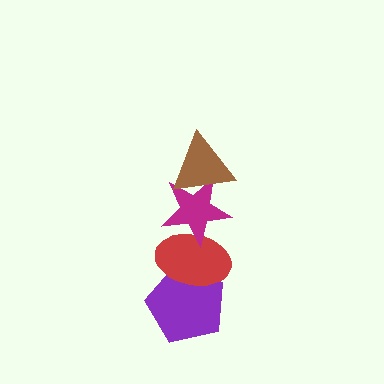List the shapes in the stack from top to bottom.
From top to bottom: the brown triangle, the magenta star, the red ellipse, the purple pentagon.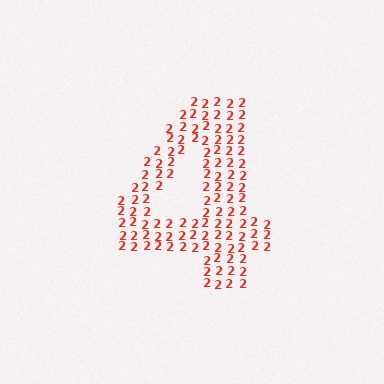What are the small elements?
The small elements are digit 2's.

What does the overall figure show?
The overall figure shows the digit 4.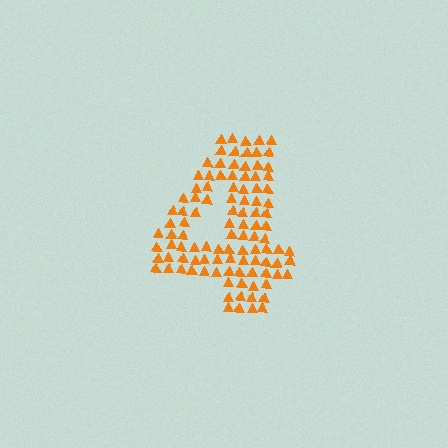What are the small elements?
The small elements are triangles.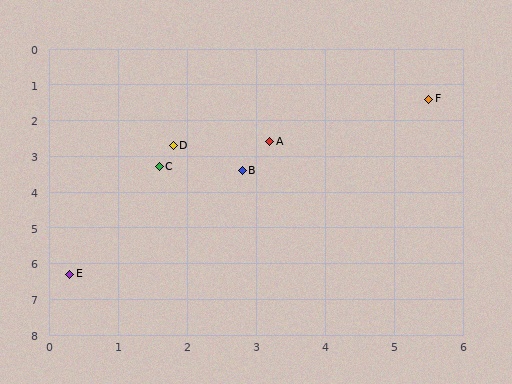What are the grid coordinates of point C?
Point C is at approximately (1.6, 3.3).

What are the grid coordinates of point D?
Point D is at approximately (1.8, 2.7).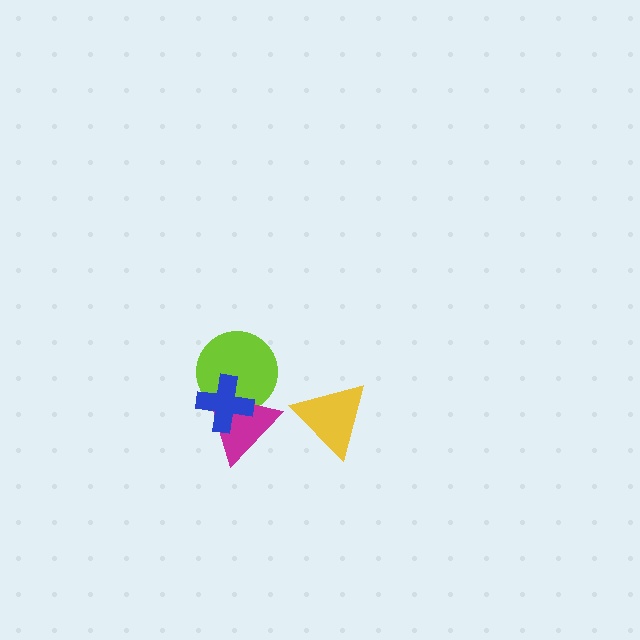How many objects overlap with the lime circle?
2 objects overlap with the lime circle.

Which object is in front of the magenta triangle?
The blue cross is in front of the magenta triangle.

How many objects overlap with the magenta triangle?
2 objects overlap with the magenta triangle.